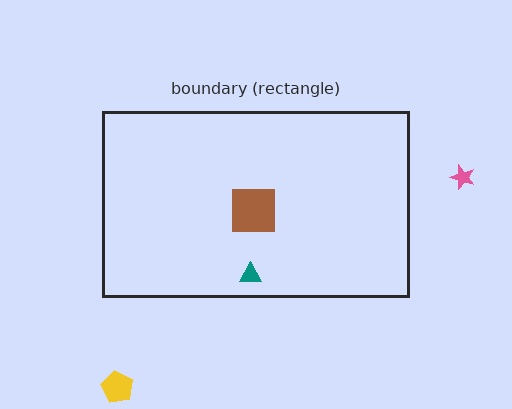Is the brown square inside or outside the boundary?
Inside.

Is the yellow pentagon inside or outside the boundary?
Outside.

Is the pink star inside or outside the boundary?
Outside.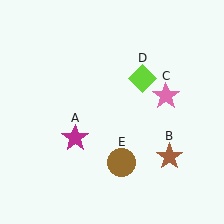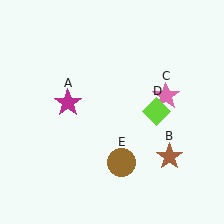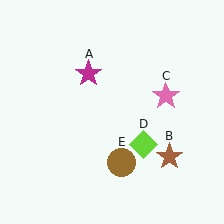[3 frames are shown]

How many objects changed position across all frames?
2 objects changed position: magenta star (object A), lime diamond (object D).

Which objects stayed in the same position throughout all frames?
Brown star (object B) and pink star (object C) and brown circle (object E) remained stationary.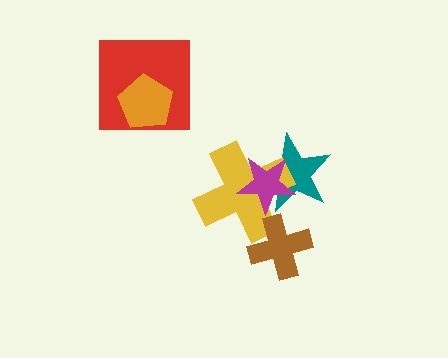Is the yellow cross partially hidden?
Yes, it is partially covered by another shape.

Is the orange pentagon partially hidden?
No, no other shape covers it.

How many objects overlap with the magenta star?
2 objects overlap with the magenta star.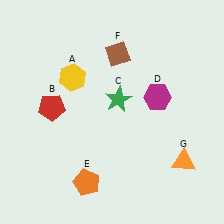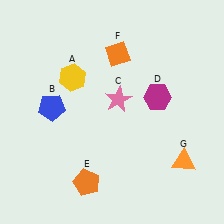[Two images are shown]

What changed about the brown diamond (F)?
In Image 1, F is brown. In Image 2, it changed to orange.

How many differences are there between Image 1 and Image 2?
There are 3 differences between the two images.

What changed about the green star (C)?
In Image 1, C is green. In Image 2, it changed to pink.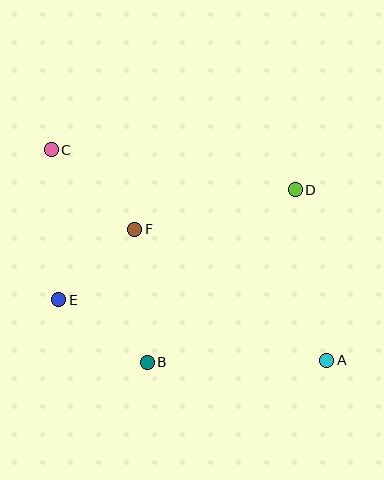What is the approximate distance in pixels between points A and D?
The distance between A and D is approximately 173 pixels.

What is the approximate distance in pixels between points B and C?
The distance between B and C is approximately 233 pixels.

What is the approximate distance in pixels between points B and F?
The distance between B and F is approximately 134 pixels.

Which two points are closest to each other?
Points E and F are closest to each other.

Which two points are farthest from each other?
Points A and C are farthest from each other.